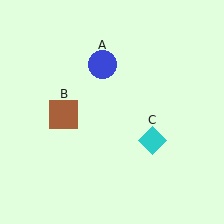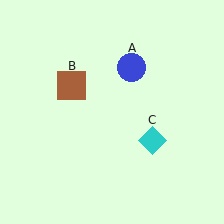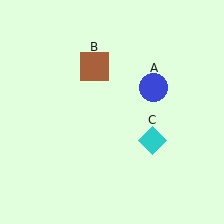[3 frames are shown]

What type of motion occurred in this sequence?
The blue circle (object A), brown square (object B) rotated clockwise around the center of the scene.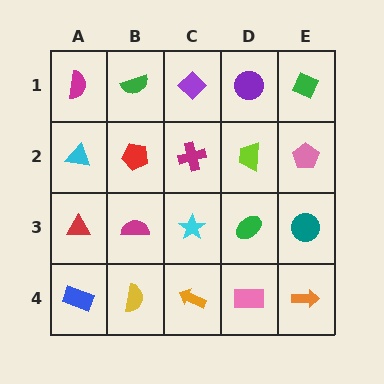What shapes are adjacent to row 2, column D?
A purple circle (row 1, column D), a green ellipse (row 3, column D), a magenta cross (row 2, column C), a pink pentagon (row 2, column E).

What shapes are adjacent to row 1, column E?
A pink pentagon (row 2, column E), a purple circle (row 1, column D).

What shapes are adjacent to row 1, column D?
A lime trapezoid (row 2, column D), a purple diamond (row 1, column C), a green diamond (row 1, column E).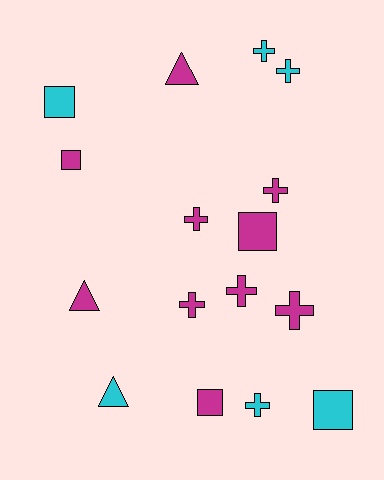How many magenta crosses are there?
There are 5 magenta crosses.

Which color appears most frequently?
Magenta, with 10 objects.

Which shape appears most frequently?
Cross, with 8 objects.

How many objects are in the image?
There are 16 objects.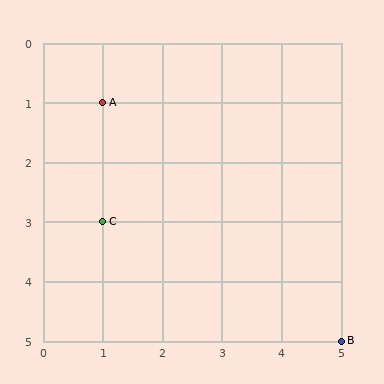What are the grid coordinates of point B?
Point B is at grid coordinates (5, 5).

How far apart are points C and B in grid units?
Points C and B are 4 columns and 2 rows apart (about 4.5 grid units diagonally).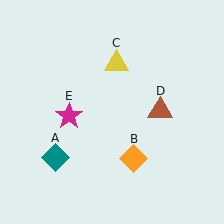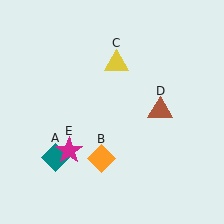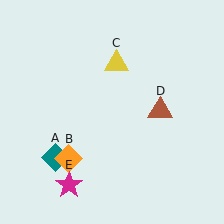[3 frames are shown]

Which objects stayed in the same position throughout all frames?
Teal diamond (object A) and yellow triangle (object C) and brown triangle (object D) remained stationary.